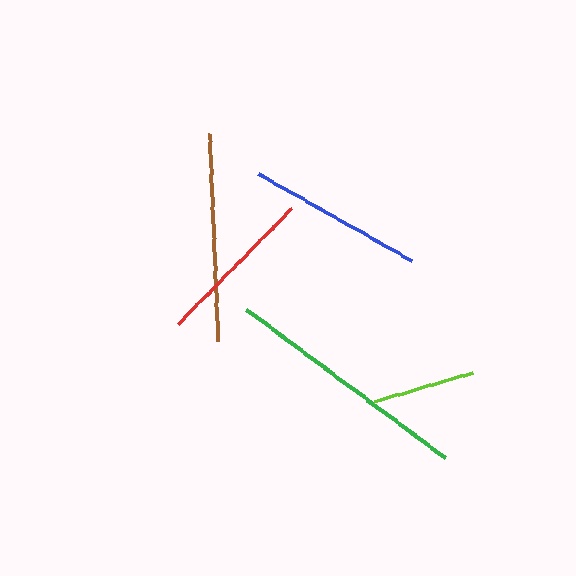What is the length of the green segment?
The green segment is approximately 248 pixels long.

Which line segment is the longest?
The green line is the longest at approximately 248 pixels.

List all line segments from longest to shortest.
From longest to shortest: green, brown, blue, red, lime.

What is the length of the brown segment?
The brown segment is approximately 208 pixels long.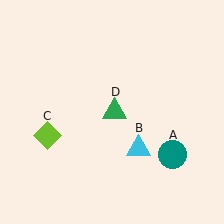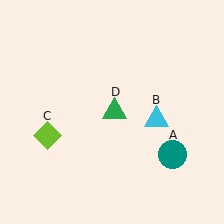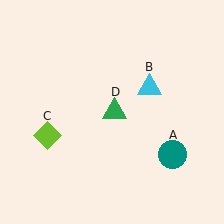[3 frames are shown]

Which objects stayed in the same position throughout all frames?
Teal circle (object A) and lime diamond (object C) and green triangle (object D) remained stationary.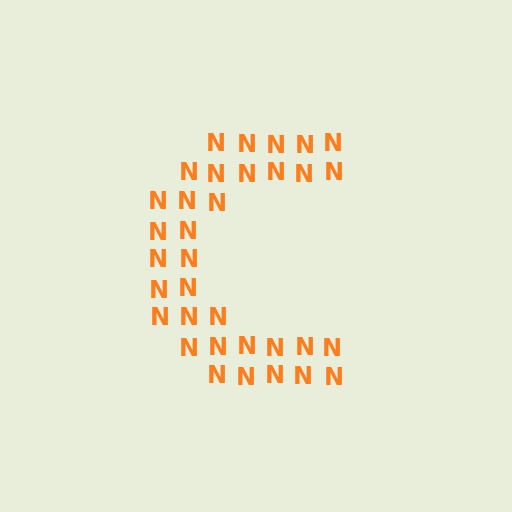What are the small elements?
The small elements are letter N's.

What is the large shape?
The large shape is the letter C.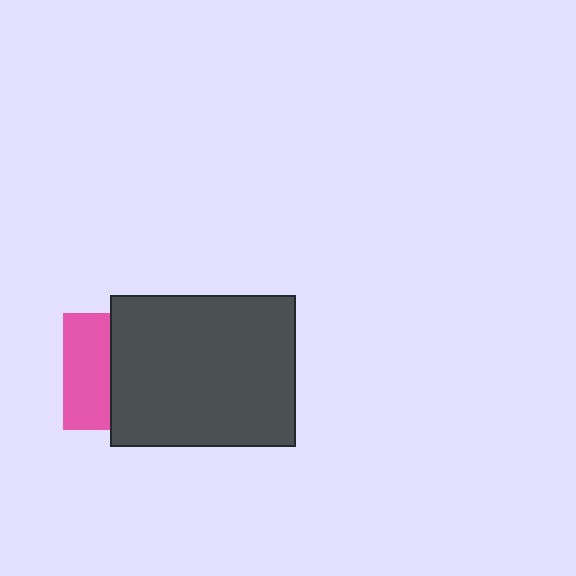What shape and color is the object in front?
The object in front is a dark gray rectangle.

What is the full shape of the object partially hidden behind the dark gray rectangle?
The partially hidden object is a pink square.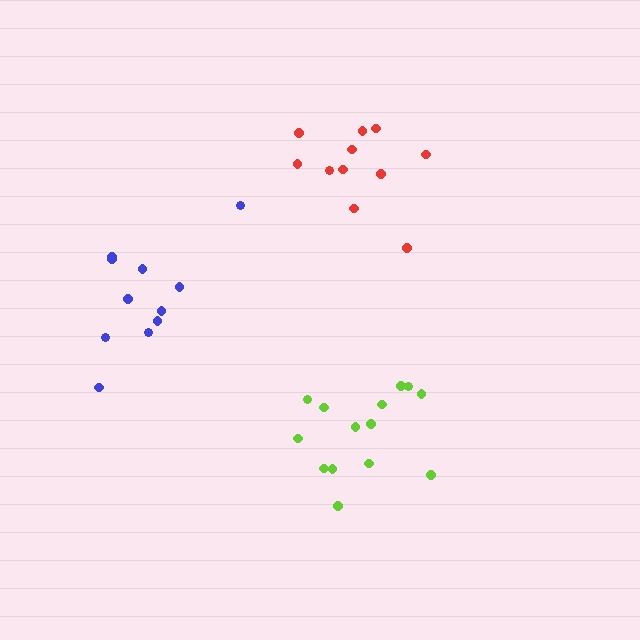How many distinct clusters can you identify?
There are 3 distinct clusters.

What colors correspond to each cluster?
The clusters are colored: blue, red, lime.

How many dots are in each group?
Group 1: 11 dots, Group 2: 11 dots, Group 3: 14 dots (36 total).